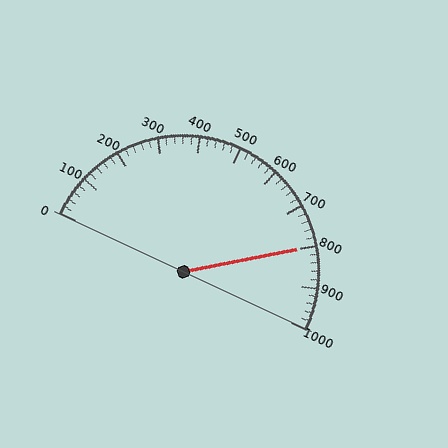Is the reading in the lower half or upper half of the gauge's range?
The reading is in the upper half of the range (0 to 1000).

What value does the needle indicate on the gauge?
The needle indicates approximately 800.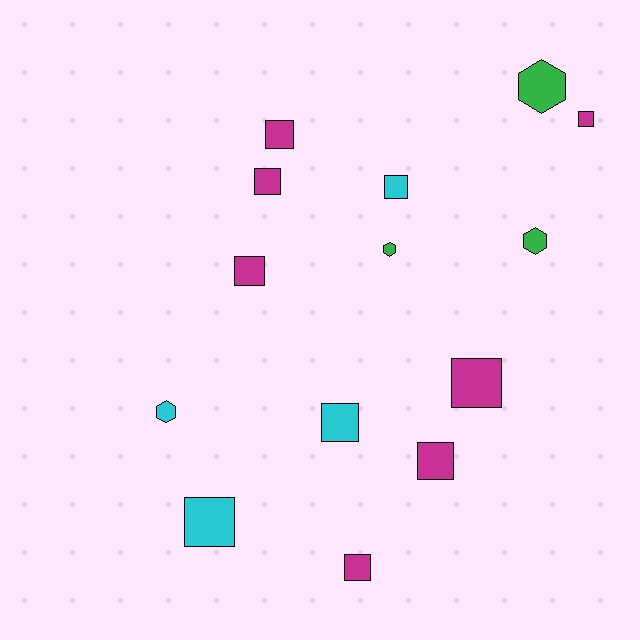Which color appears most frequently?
Magenta, with 7 objects.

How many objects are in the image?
There are 14 objects.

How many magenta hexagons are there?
There are no magenta hexagons.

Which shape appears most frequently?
Square, with 10 objects.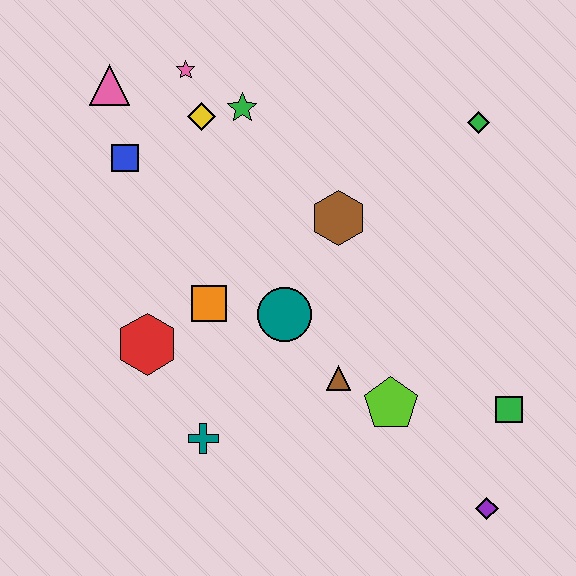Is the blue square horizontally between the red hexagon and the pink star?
No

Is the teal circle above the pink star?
No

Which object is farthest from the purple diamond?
The pink triangle is farthest from the purple diamond.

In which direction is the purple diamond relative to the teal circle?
The purple diamond is to the right of the teal circle.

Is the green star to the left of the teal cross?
No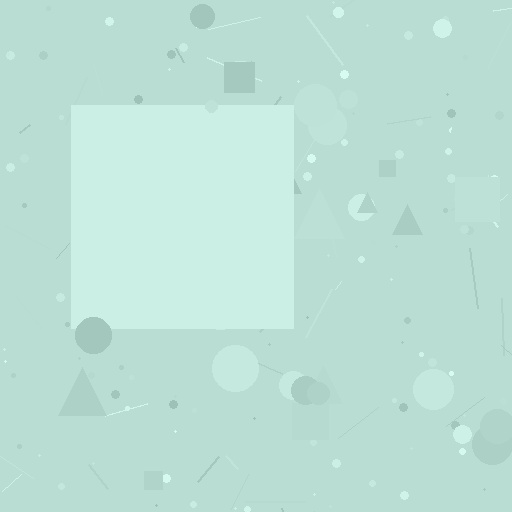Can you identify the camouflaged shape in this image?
The camouflaged shape is a square.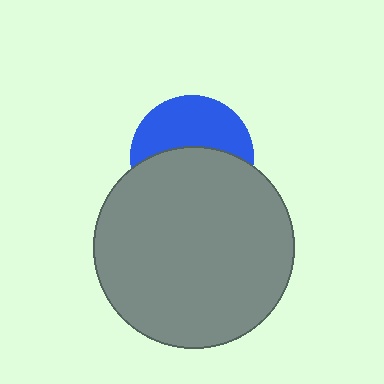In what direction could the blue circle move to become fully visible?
The blue circle could move up. That would shift it out from behind the gray circle entirely.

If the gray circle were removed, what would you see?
You would see the complete blue circle.